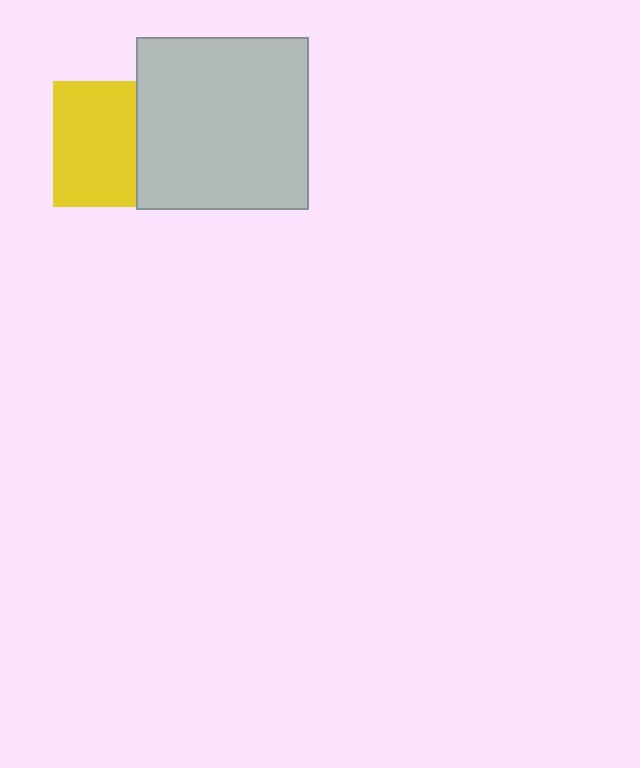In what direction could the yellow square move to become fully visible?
The yellow square could move left. That would shift it out from behind the light gray square entirely.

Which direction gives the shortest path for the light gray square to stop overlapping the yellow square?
Moving right gives the shortest separation.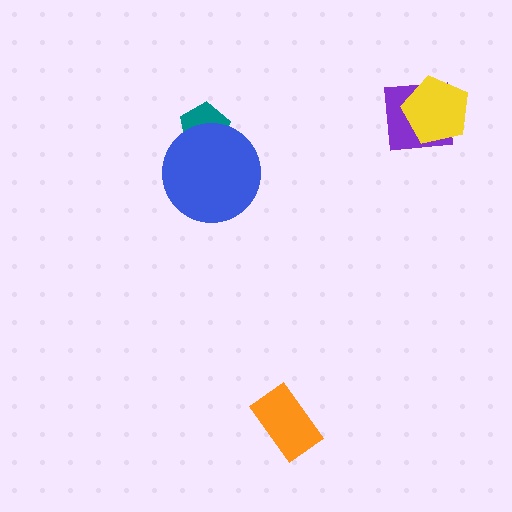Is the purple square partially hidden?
Yes, it is partially covered by another shape.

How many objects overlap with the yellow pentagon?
1 object overlaps with the yellow pentagon.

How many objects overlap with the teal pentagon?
1 object overlaps with the teal pentagon.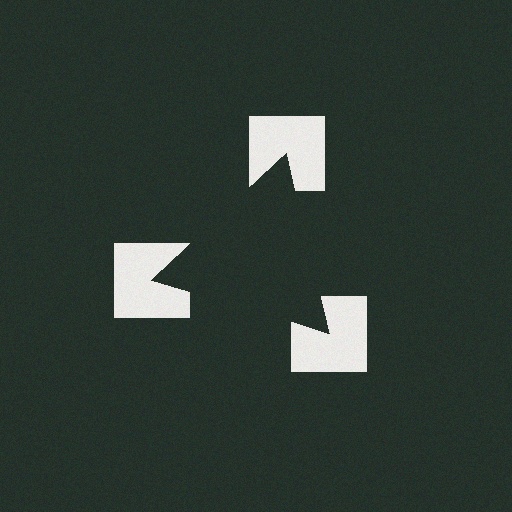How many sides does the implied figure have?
3 sides.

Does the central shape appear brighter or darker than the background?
It typically appears slightly darker than the background, even though no actual brightness change is drawn.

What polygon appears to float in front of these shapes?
An illusory triangle — its edges are inferred from the aligned wedge cuts in the notched squares, not physically drawn.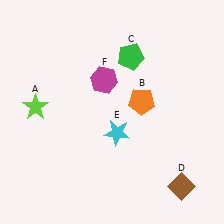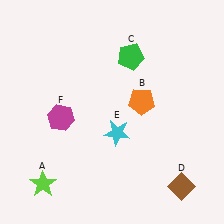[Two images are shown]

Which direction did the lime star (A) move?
The lime star (A) moved down.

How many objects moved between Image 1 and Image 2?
2 objects moved between the two images.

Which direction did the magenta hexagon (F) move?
The magenta hexagon (F) moved left.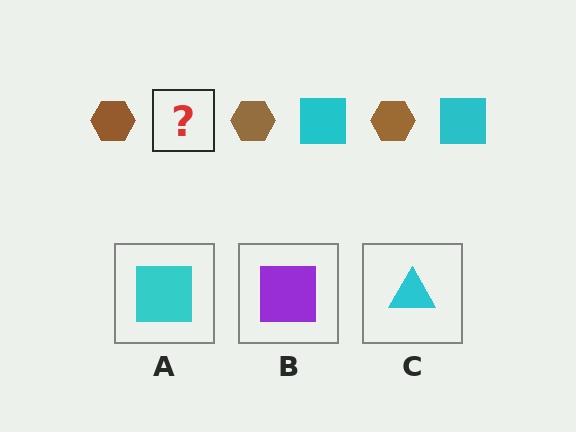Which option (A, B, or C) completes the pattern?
A.